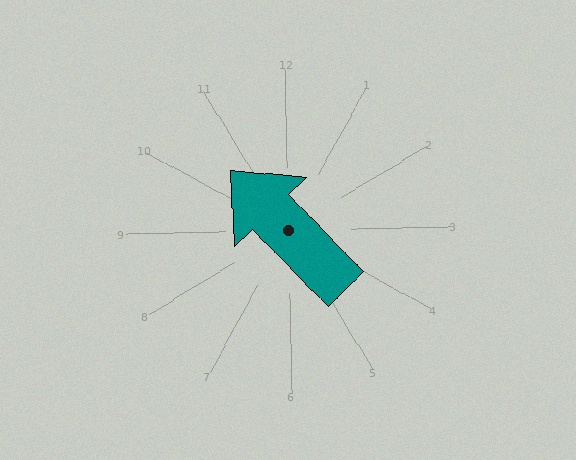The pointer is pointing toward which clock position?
Roughly 11 o'clock.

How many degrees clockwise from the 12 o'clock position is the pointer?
Approximately 317 degrees.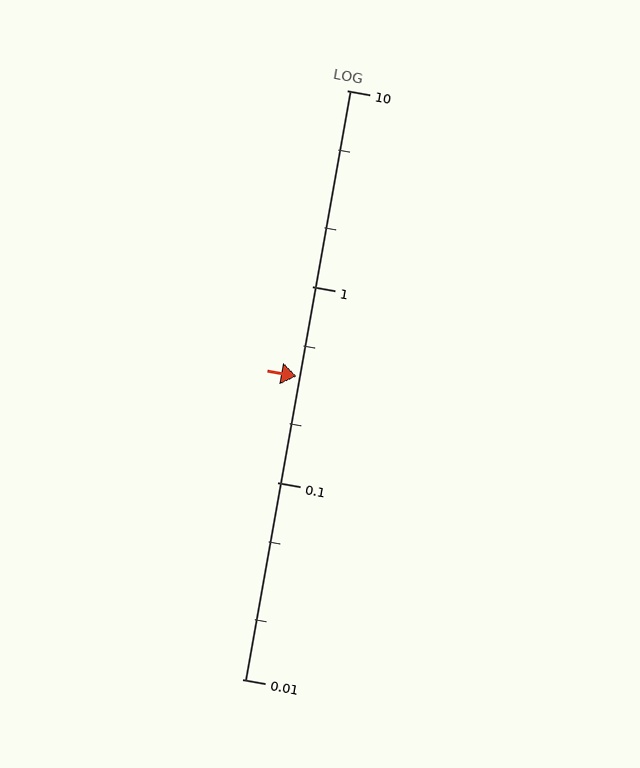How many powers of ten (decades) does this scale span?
The scale spans 3 decades, from 0.01 to 10.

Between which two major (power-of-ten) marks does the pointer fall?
The pointer is between 0.1 and 1.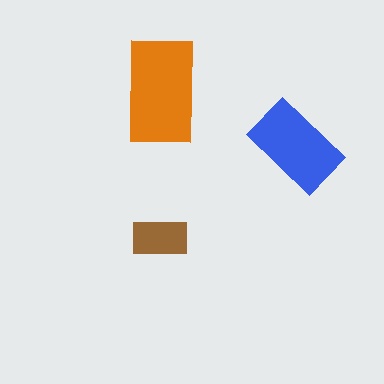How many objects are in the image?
There are 3 objects in the image.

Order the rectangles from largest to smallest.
the orange one, the blue one, the brown one.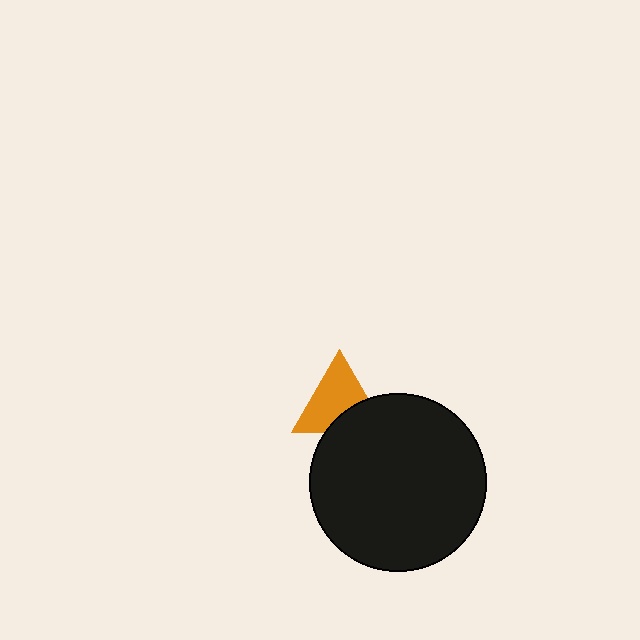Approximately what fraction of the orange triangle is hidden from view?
Roughly 32% of the orange triangle is hidden behind the black circle.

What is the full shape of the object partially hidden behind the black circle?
The partially hidden object is an orange triangle.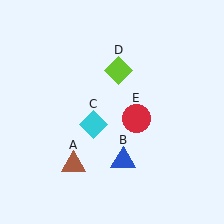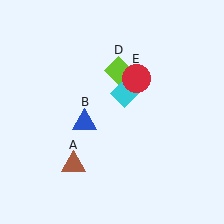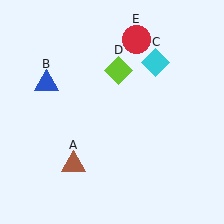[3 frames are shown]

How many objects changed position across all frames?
3 objects changed position: blue triangle (object B), cyan diamond (object C), red circle (object E).